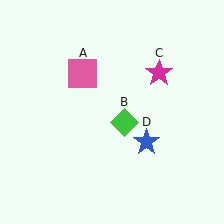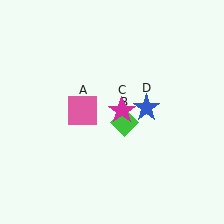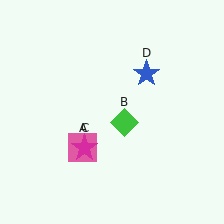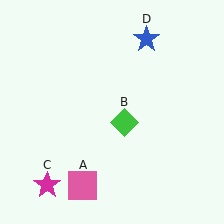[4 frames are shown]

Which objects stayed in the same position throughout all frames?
Green diamond (object B) remained stationary.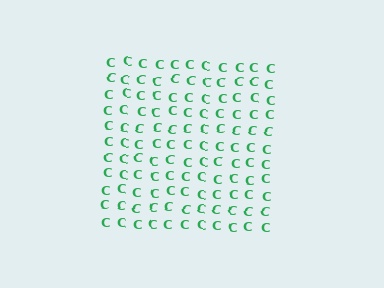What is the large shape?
The large shape is a square.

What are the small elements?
The small elements are letter C's.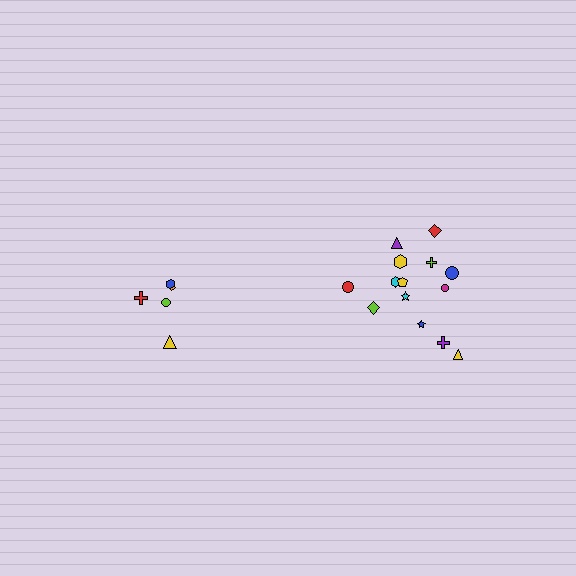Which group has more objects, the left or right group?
The right group.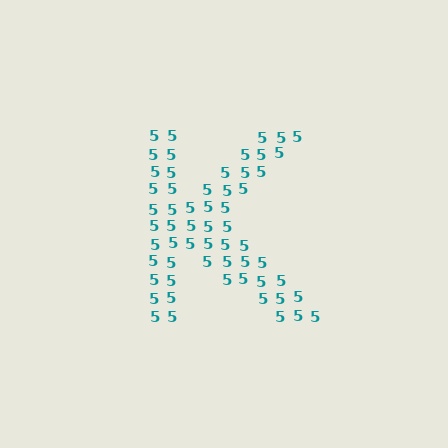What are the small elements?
The small elements are digit 5's.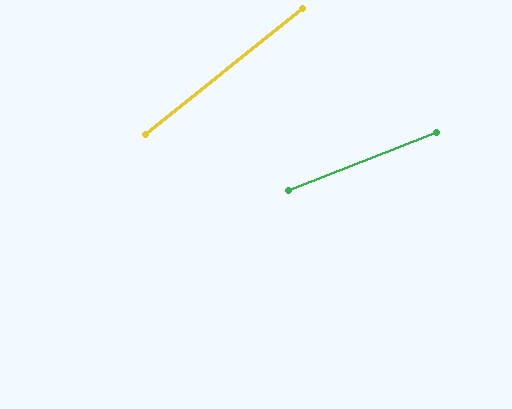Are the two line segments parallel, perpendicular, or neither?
Neither parallel nor perpendicular — they differ by about 17°.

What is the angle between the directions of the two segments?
Approximately 17 degrees.